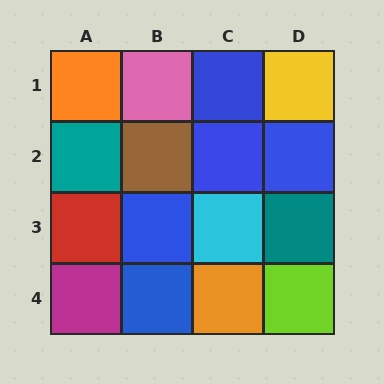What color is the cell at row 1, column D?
Yellow.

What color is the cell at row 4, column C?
Orange.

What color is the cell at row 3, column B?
Blue.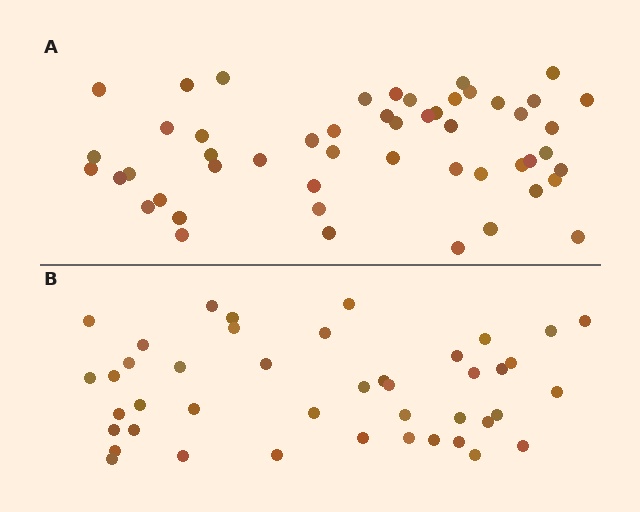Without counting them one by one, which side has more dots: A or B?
Region A (the top region) has more dots.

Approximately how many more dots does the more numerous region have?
Region A has roughly 8 or so more dots than region B.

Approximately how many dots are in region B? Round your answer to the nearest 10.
About 40 dots. (The exact count is 43, which rounds to 40.)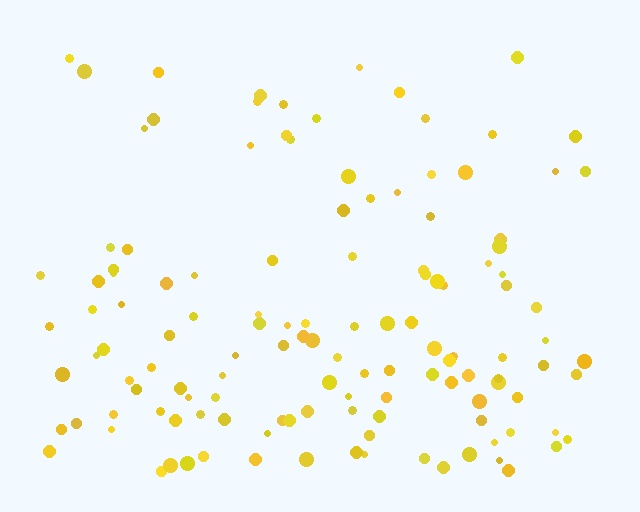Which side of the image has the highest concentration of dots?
The bottom.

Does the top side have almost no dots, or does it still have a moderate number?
Still a moderate number, just noticeably fewer than the bottom.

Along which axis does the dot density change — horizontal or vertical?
Vertical.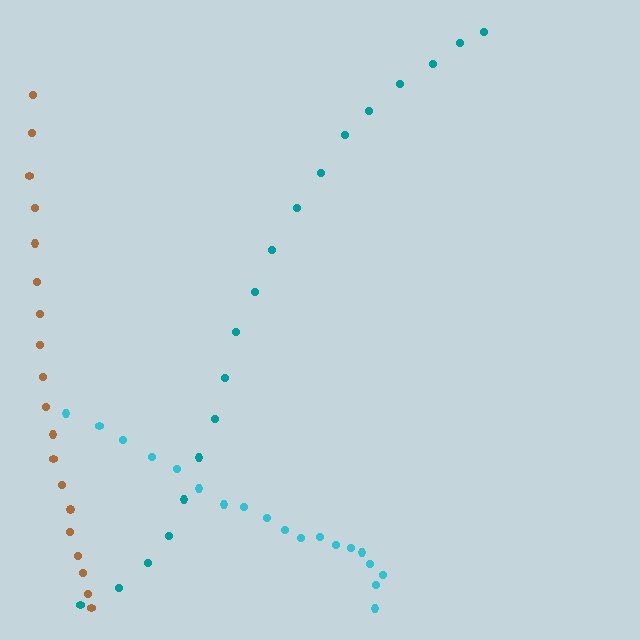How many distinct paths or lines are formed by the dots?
There are 3 distinct paths.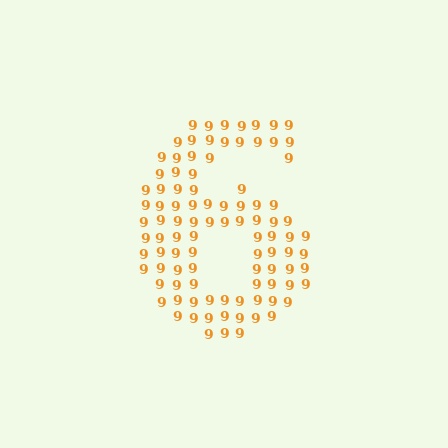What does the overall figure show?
The overall figure shows the digit 6.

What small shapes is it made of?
It is made of small digit 9's.